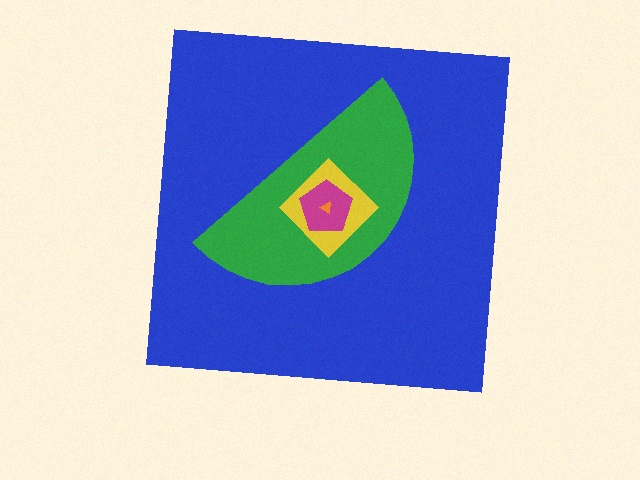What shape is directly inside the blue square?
The green semicircle.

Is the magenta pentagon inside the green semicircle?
Yes.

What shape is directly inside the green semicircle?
The yellow diamond.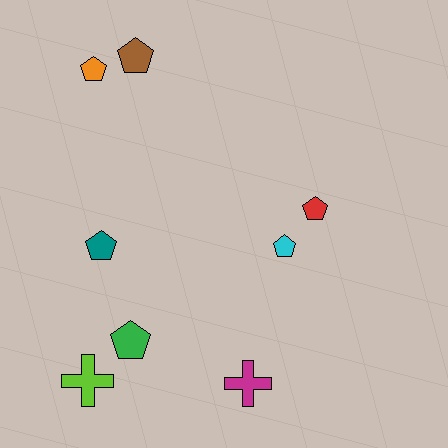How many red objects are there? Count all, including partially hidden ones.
There is 1 red object.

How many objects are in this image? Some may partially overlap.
There are 8 objects.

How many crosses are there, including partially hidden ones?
There are 2 crosses.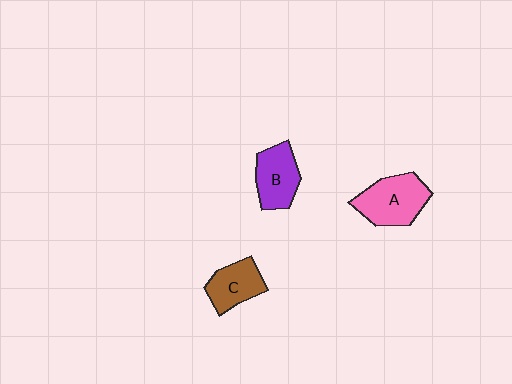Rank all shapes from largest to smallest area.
From largest to smallest: A (pink), B (purple), C (brown).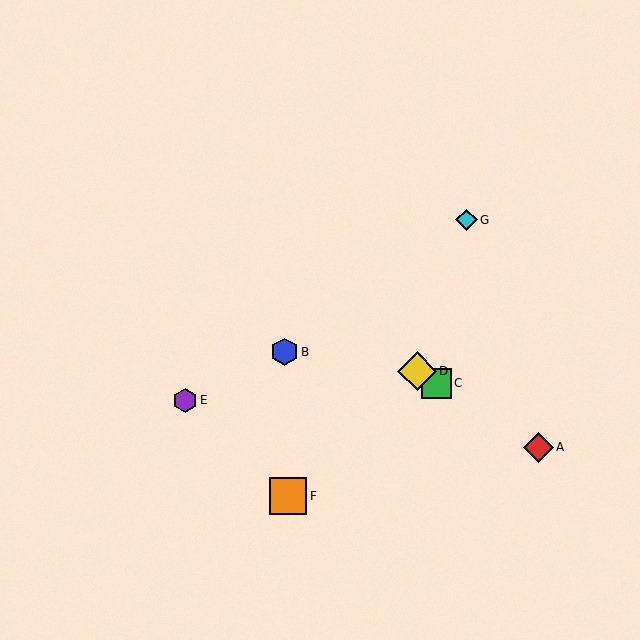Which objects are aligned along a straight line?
Objects A, C, D are aligned along a straight line.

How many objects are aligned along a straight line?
3 objects (A, C, D) are aligned along a straight line.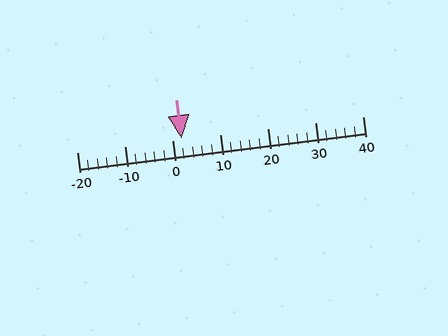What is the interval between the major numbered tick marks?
The major tick marks are spaced 10 units apart.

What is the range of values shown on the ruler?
The ruler shows values from -20 to 40.